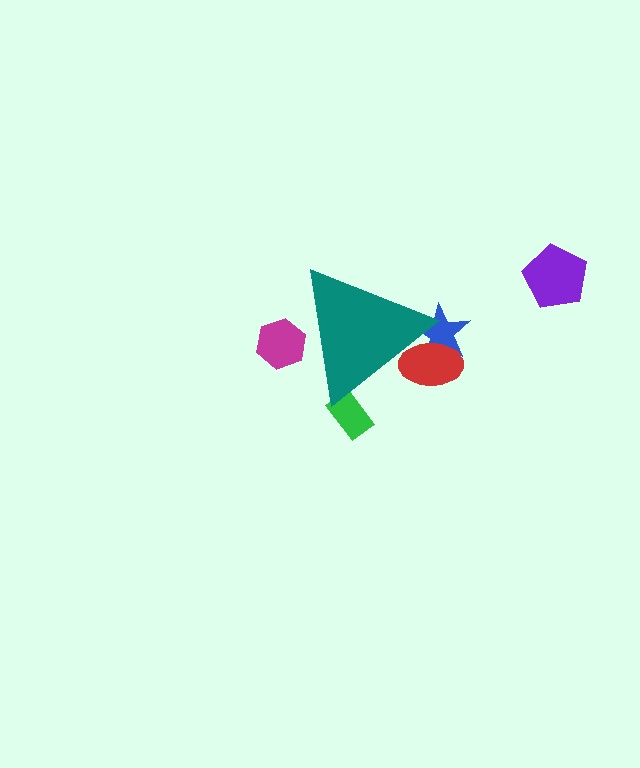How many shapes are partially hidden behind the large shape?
4 shapes are partially hidden.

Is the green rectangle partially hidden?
Yes, the green rectangle is partially hidden behind the teal triangle.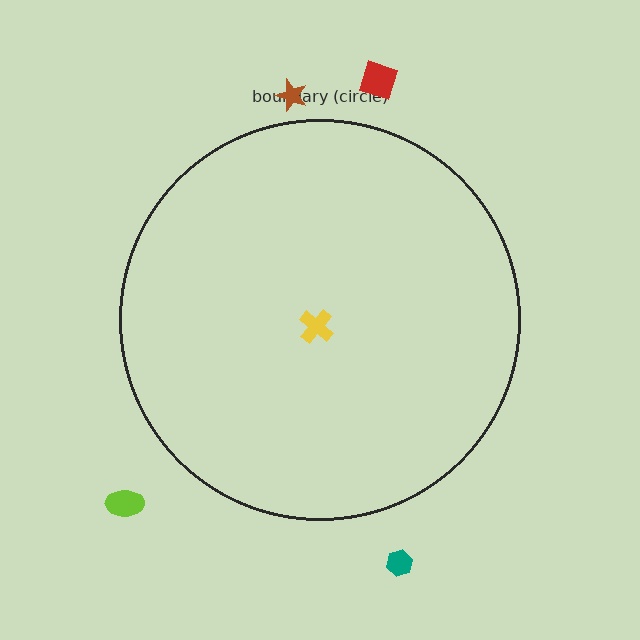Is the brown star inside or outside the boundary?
Outside.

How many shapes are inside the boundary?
1 inside, 4 outside.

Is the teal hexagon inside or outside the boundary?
Outside.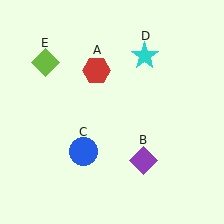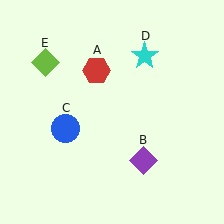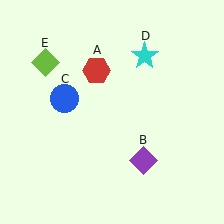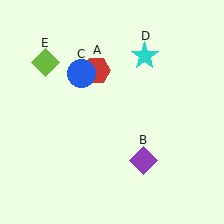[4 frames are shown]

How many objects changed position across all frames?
1 object changed position: blue circle (object C).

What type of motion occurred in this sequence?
The blue circle (object C) rotated clockwise around the center of the scene.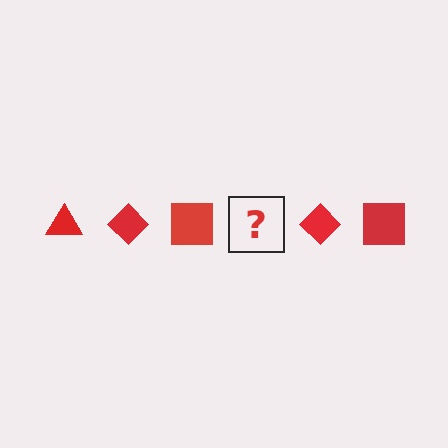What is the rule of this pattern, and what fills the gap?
The rule is that the pattern cycles through triangle, diamond, square shapes in red. The gap should be filled with a red triangle.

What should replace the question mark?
The question mark should be replaced with a red triangle.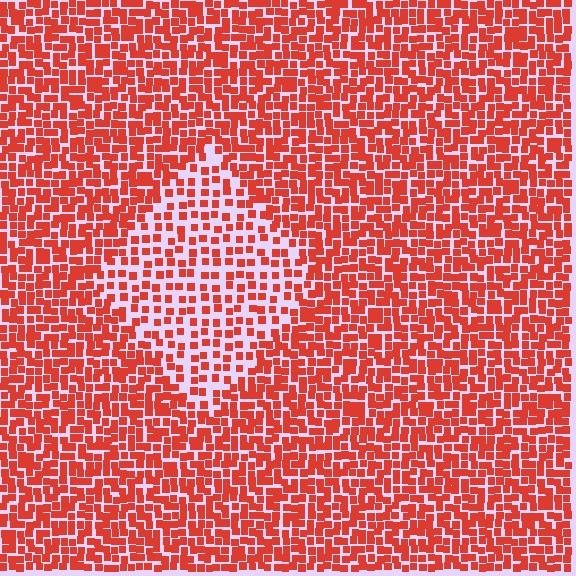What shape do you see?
I see a diamond.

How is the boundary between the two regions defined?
The boundary is defined by a change in element density (approximately 1.9x ratio). All elements are the same color, size, and shape.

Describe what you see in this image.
The image contains small red elements arranged at two different densities. A diamond-shaped region is visible where the elements are less densely packed than the surrounding area.